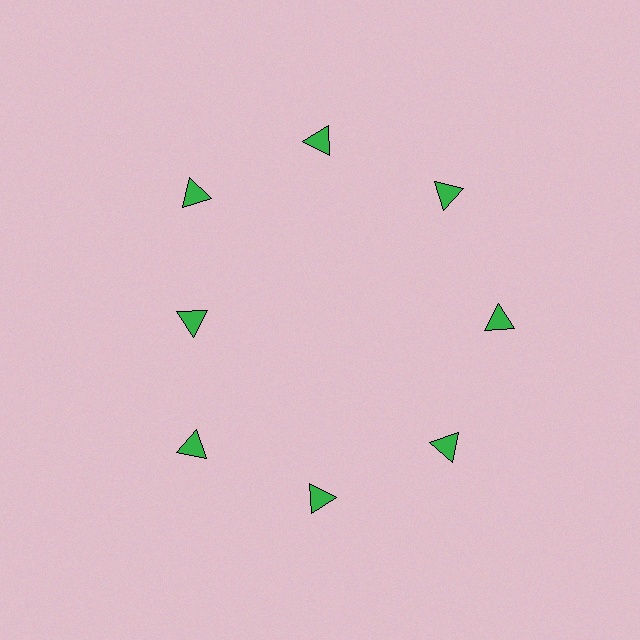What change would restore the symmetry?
The symmetry would be restored by moving it outward, back onto the ring so that all 8 triangles sit at equal angles and equal distance from the center.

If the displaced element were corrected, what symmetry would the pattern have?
It would have 8-fold rotational symmetry — the pattern would map onto itself every 45 degrees.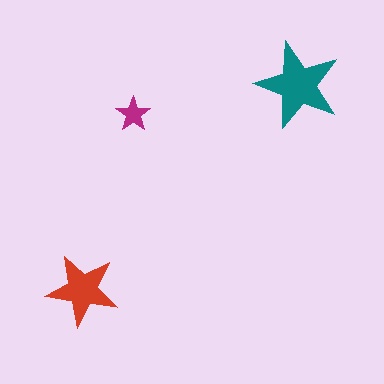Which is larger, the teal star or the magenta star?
The teal one.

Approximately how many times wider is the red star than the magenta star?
About 2 times wider.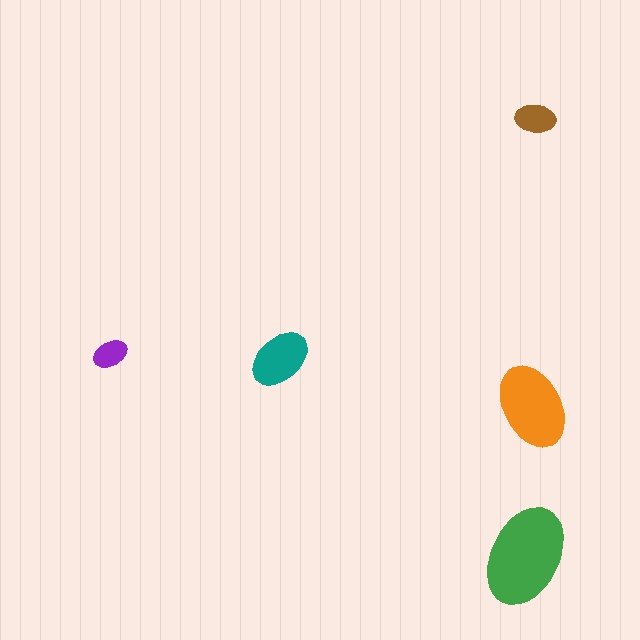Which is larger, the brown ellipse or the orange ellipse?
The orange one.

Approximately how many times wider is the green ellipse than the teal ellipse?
About 1.5 times wider.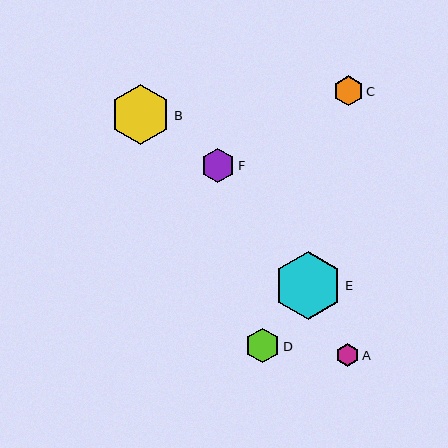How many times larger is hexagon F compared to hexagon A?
Hexagon F is approximately 1.5 times the size of hexagon A.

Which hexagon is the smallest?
Hexagon A is the smallest with a size of approximately 23 pixels.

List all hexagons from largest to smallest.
From largest to smallest: E, B, D, F, C, A.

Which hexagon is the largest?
Hexagon E is the largest with a size of approximately 68 pixels.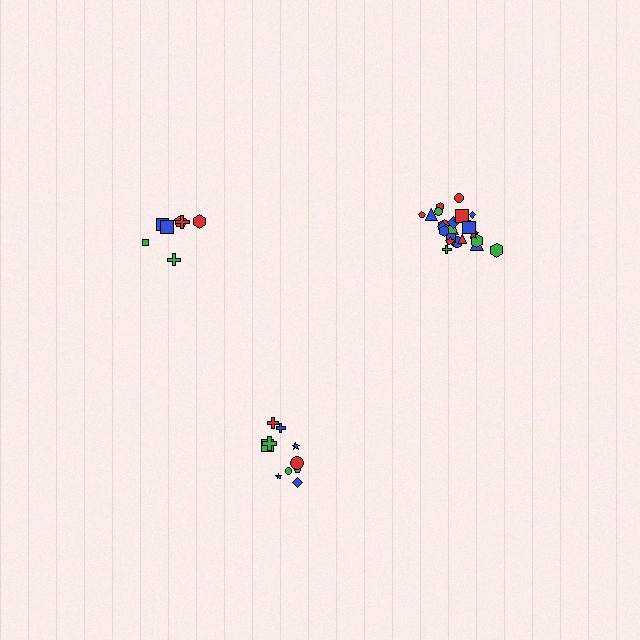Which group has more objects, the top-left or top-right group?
The top-right group.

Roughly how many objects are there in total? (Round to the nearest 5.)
Roughly 40 objects in total.